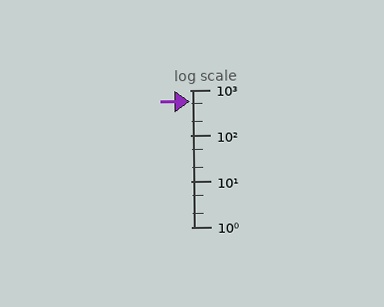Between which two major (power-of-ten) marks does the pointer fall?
The pointer is between 100 and 1000.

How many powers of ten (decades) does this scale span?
The scale spans 3 decades, from 1 to 1000.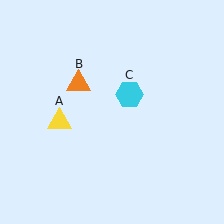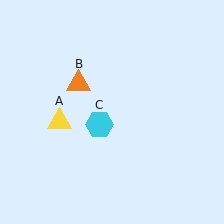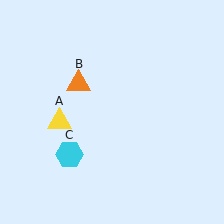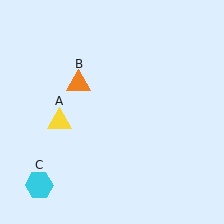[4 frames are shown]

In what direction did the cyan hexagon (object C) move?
The cyan hexagon (object C) moved down and to the left.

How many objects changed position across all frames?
1 object changed position: cyan hexagon (object C).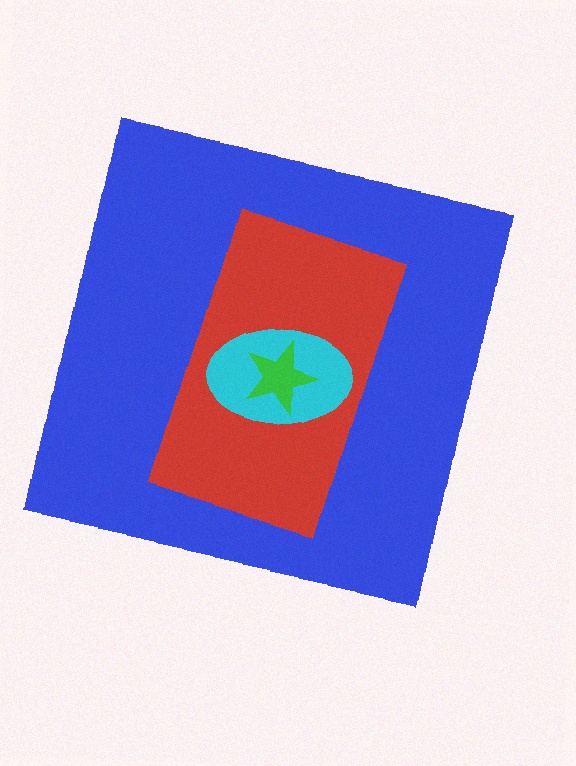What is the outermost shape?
The blue square.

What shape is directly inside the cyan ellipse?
The green star.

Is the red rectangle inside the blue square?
Yes.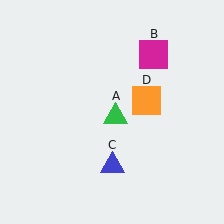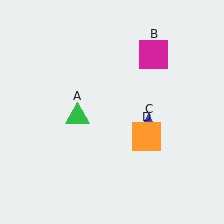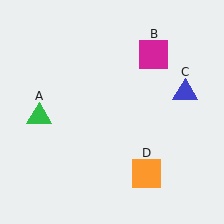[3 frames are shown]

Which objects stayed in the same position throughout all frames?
Magenta square (object B) remained stationary.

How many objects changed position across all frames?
3 objects changed position: green triangle (object A), blue triangle (object C), orange square (object D).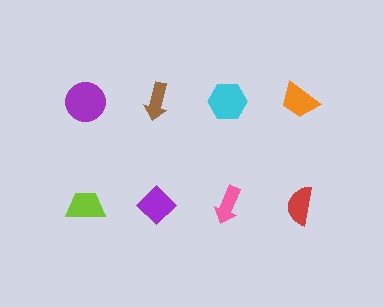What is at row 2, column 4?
A red semicircle.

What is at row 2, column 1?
A lime trapezoid.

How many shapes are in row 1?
4 shapes.